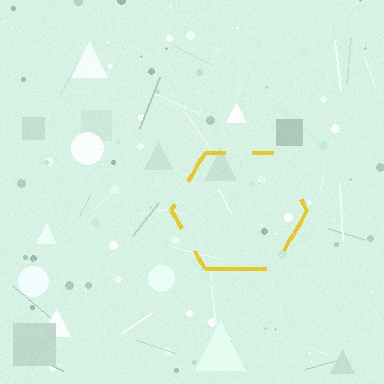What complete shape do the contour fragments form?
The contour fragments form a hexagon.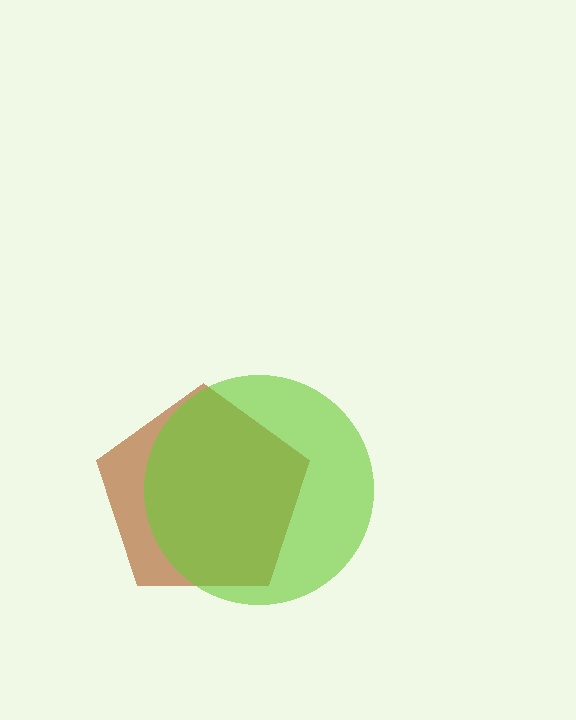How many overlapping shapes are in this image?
There are 2 overlapping shapes in the image.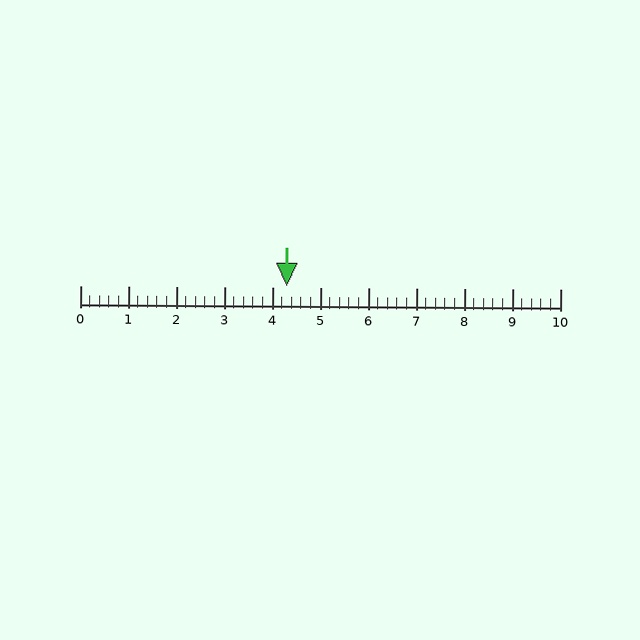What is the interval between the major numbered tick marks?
The major tick marks are spaced 1 units apart.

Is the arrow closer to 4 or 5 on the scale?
The arrow is closer to 4.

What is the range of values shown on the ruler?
The ruler shows values from 0 to 10.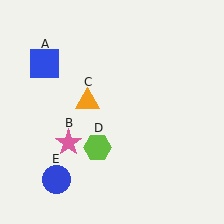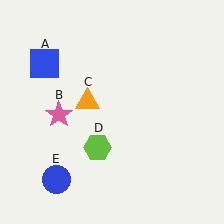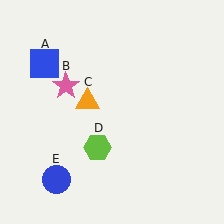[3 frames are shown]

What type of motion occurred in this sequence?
The pink star (object B) rotated clockwise around the center of the scene.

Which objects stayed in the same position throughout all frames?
Blue square (object A) and orange triangle (object C) and lime hexagon (object D) and blue circle (object E) remained stationary.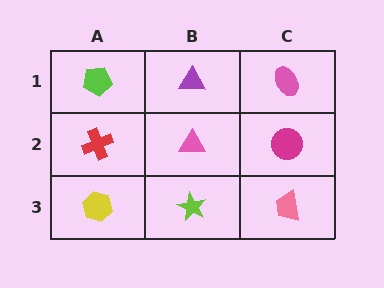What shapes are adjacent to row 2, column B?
A purple triangle (row 1, column B), a lime star (row 3, column B), a red cross (row 2, column A), a magenta circle (row 2, column C).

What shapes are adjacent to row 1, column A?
A red cross (row 2, column A), a purple triangle (row 1, column B).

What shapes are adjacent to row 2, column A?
A lime pentagon (row 1, column A), a yellow hexagon (row 3, column A), a pink triangle (row 2, column B).